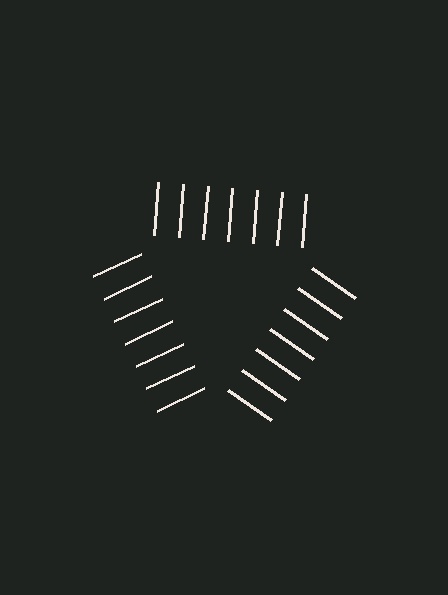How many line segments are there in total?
21 — 7 along each of the 3 edges.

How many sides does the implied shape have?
3 sides — the line-ends trace a triangle.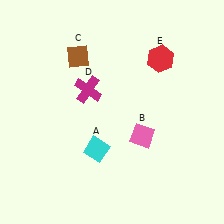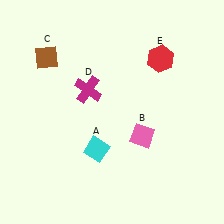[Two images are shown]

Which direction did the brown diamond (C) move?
The brown diamond (C) moved left.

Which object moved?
The brown diamond (C) moved left.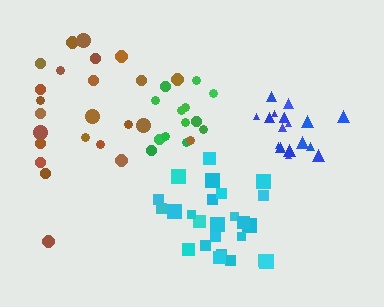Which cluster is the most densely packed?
Blue.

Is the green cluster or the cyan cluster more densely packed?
Green.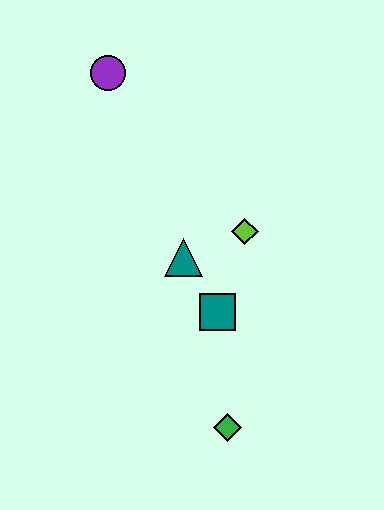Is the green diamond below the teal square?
Yes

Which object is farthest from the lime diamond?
The purple circle is farthest from the lime diamond.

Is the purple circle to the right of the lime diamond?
No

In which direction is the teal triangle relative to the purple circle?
The teal triangle is below the purple circle.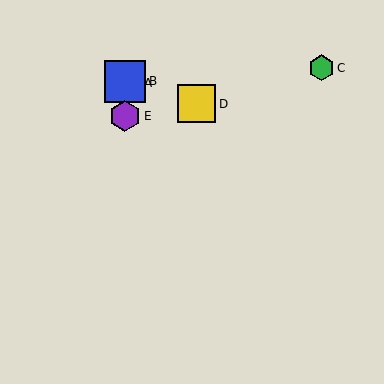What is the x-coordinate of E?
Object E is at x≈125.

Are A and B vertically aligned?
Yes, both are at x≈125.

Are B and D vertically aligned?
No, B is at x≈125 and D is at x≈197.